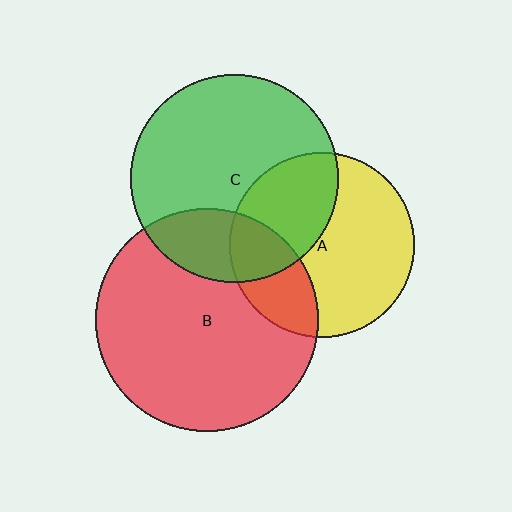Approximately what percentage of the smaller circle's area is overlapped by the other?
Approximately 25%.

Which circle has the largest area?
Circle B (red).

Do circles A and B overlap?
Yes.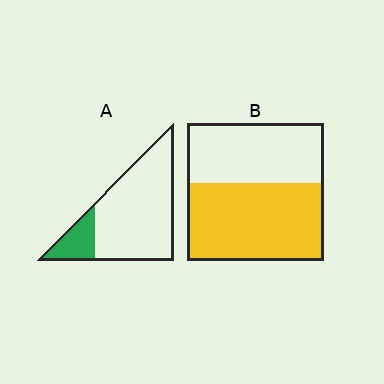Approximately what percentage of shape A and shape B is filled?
A is approximately 20% and B is approximately 55%.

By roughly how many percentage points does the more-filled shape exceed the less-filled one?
By roughly 40 percentage points (B over A).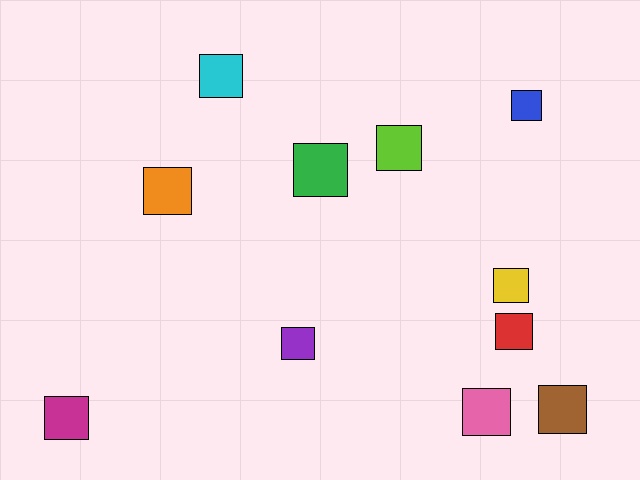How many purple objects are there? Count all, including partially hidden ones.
There is 1 purple object.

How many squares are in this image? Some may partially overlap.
There are 11 squares.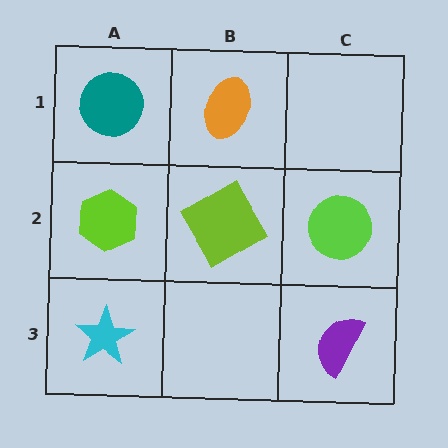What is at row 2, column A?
A lime hexagon.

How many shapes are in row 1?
2 shapes.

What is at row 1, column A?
A teal circle.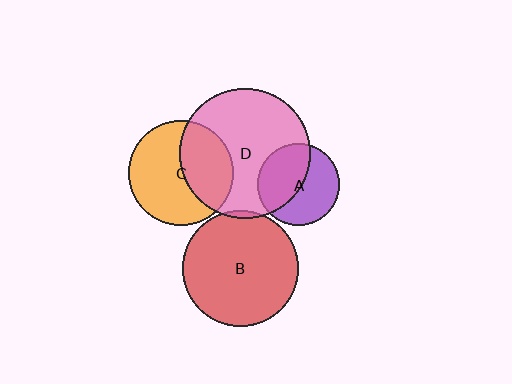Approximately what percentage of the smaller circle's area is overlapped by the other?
Approximately 40%.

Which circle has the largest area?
Circle D (pink).